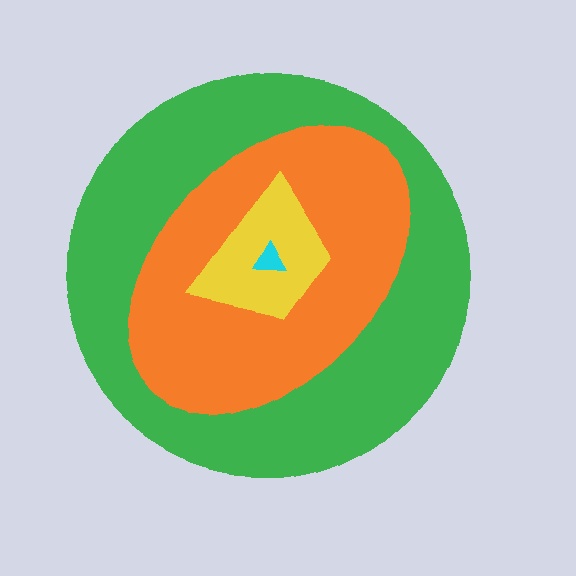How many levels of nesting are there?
4.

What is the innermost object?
The cyan triangle.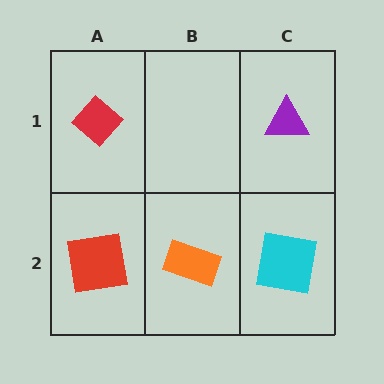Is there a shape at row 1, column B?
No, that cell is empty.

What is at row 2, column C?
A cyan square.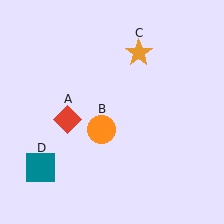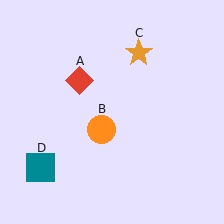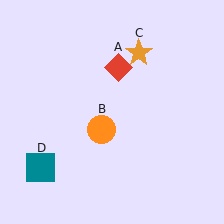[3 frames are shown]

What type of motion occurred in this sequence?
The red diamond (object A) rotated clockwise around the center of the scene.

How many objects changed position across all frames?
1 object changed position: red diamond (object A).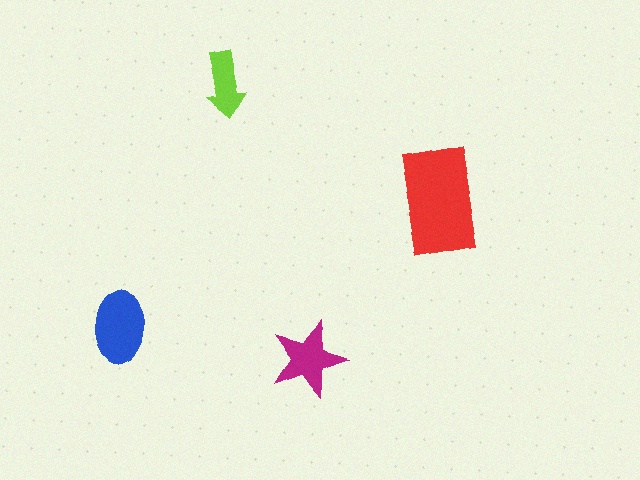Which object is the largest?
The red rectangle.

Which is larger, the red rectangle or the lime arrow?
The red rectangle.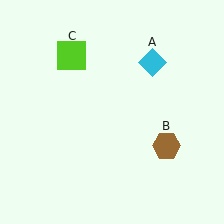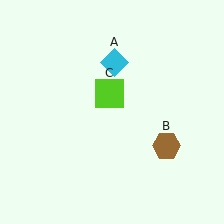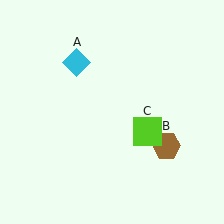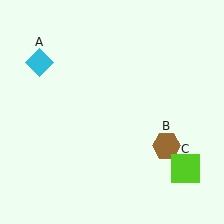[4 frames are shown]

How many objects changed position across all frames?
2 objects changed position: cyan diamond (object A), lime square (object C).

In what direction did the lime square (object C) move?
The lime square (object C) moved down and to the right.